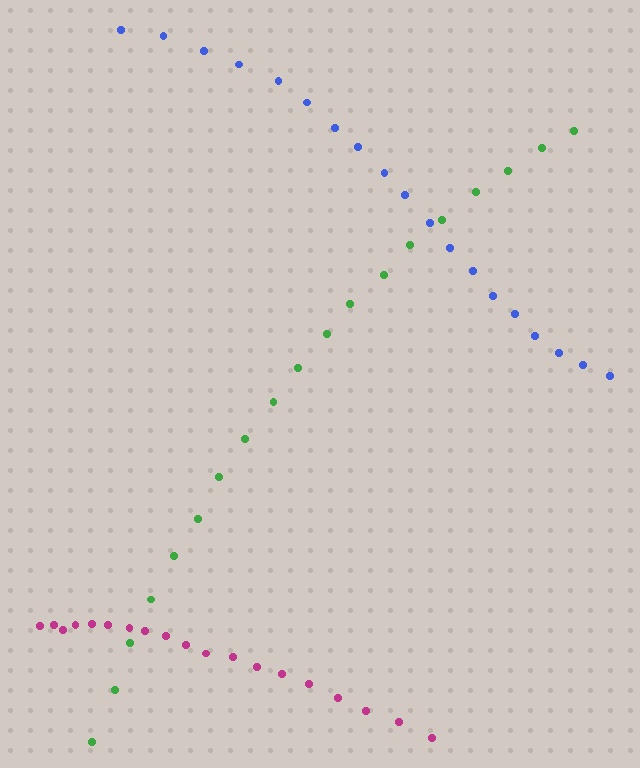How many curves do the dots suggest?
There are 3 distinct paths.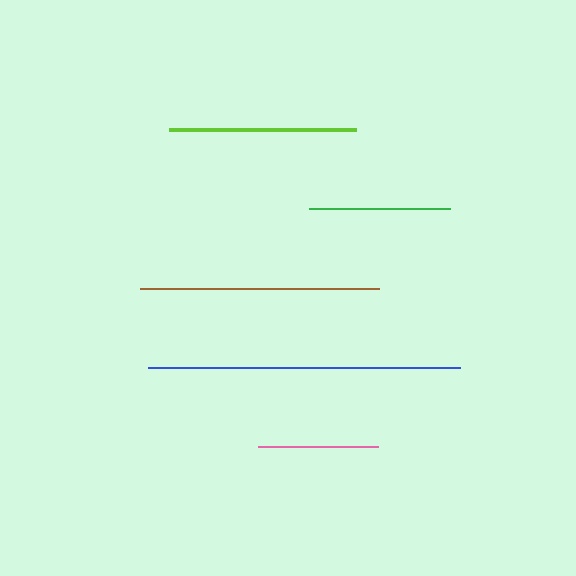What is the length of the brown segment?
The brown segment is approximately 240 pixels long.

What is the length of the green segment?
The green segment is approximately 141 pixels long.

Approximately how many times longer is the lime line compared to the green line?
The lime line is approximately 1.3 times the length of the green line.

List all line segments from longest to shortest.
From longest to shortest: blue, brown, lime, green, pink.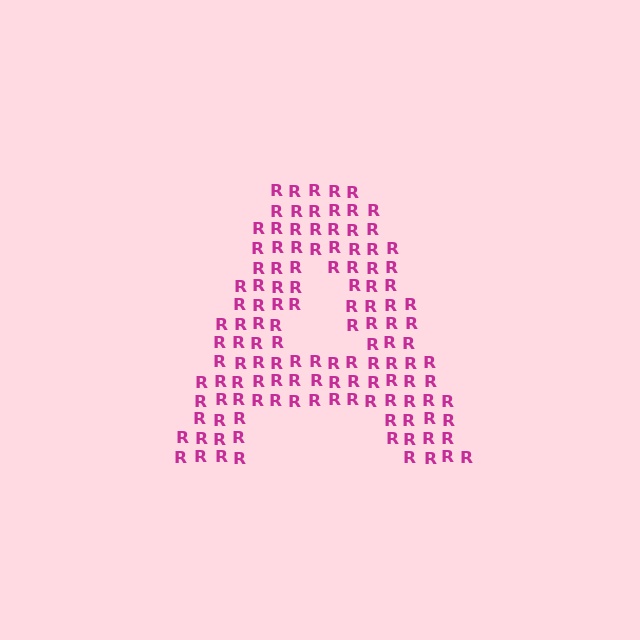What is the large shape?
The large shape is the letter A.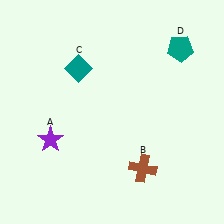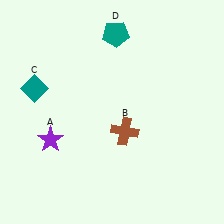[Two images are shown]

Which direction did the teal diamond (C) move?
The teal diamond (C) moved left.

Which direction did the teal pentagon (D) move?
The teal pentagon (D) moved left.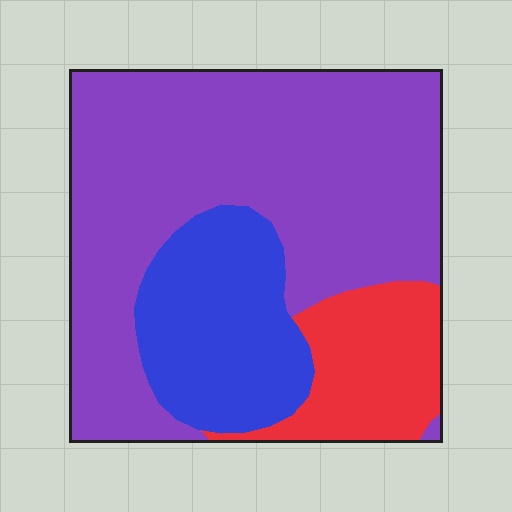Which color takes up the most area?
Purple, at roughly 60%.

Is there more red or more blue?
Blue.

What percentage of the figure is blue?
Blue takes up about one fifth (1/5) of the figure.